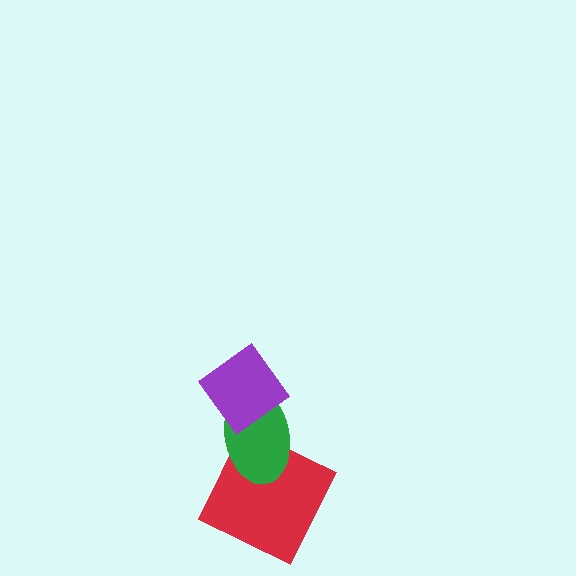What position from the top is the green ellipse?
The green ellipse is 2nd from the top.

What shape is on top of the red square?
The green ellipse is on top of the red square.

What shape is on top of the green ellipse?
The purple diamond is on top of the green ellipse.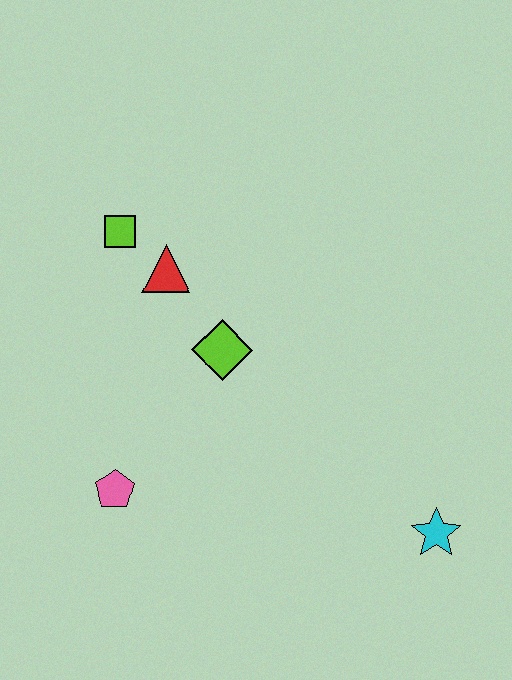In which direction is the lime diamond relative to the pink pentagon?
The lime diamond is above the pink pentagon.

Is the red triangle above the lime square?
No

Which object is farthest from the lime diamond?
The cyan star is farthest from the lime diamond.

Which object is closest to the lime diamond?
The red triangle is closest to the lime diamond.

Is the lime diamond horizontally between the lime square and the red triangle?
No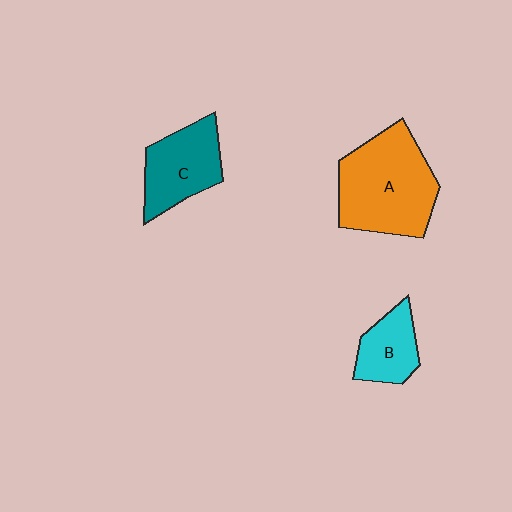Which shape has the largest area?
Shape A (orange).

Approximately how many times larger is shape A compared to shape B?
Approximately 2.3 times.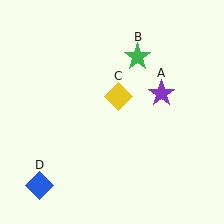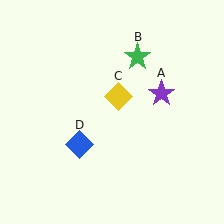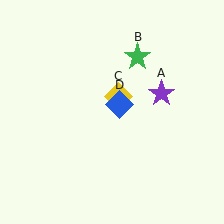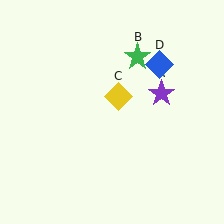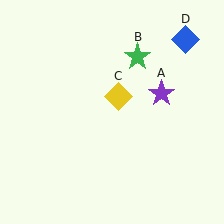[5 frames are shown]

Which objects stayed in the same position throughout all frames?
Purple star (object A) and green star (object B) and yellow diamond (object C) remained stationary.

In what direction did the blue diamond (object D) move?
The blue diamond (object D) moved up and to the right.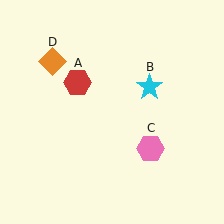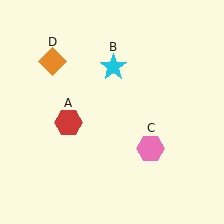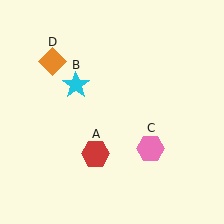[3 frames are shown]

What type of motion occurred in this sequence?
The red hexagon (object A), cyan star (object B) rotated counterclockwise around the center of the scene.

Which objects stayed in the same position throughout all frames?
Pink hexagon (object C) and orange diamond (object D) remained stationary.